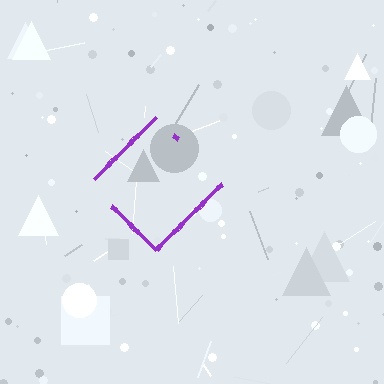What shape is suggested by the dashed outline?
The dashed outline suggests a diamond.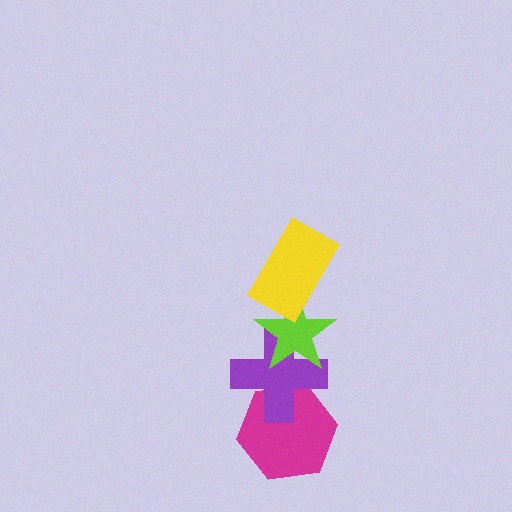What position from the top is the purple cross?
The purple cross is 3rd from the top.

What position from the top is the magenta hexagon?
The magenta hexagon is 4th from the top.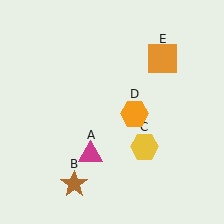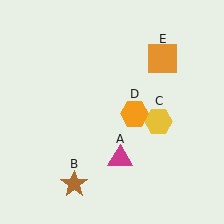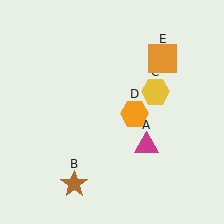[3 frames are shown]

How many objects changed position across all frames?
2 objects changed position: magenta triangle (object A), yellow hexagon (object C).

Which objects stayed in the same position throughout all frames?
Brown star (object B) and orange hexagon (object D) and orange square (object E) remained stationary.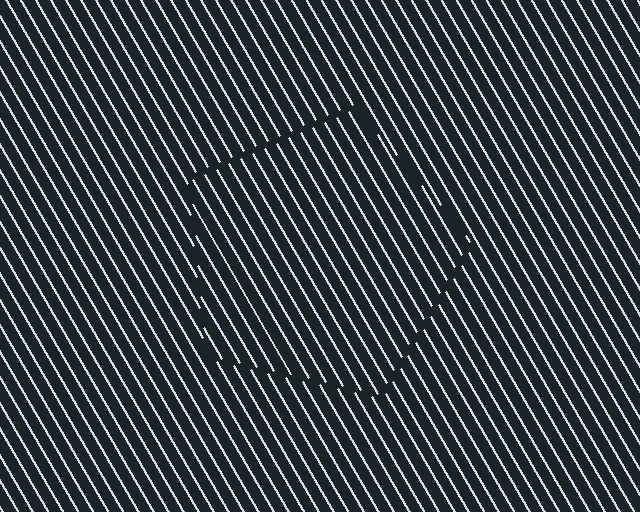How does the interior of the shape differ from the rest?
The interior of the shape contains the same grating, shifted by half a period — the contour is defined by the phase discontinuity where line-ends from the inner and outer gratings abut.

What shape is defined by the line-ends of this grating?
An illusory pentagon. The interior of the shape contains the same grating, shifted by half a period — the contour is defined by the phase discontinuity where line-ends from the inner and outer gratings abut.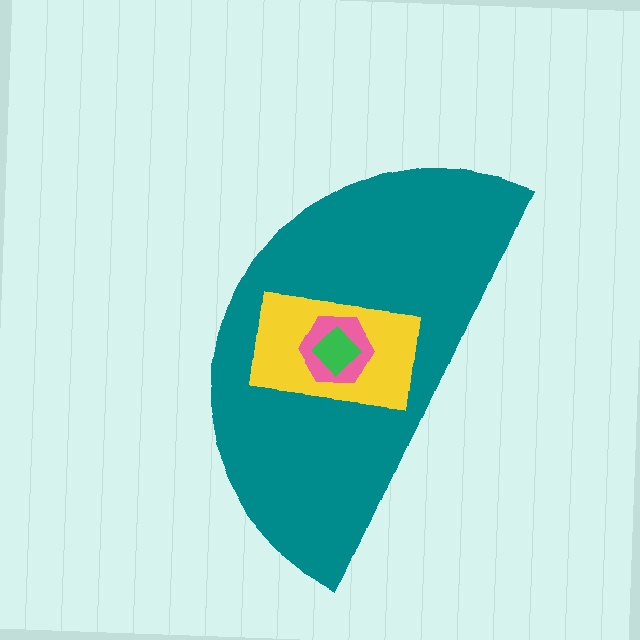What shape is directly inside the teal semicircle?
The yellow rectangle.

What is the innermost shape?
The green diamond.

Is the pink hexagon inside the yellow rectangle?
Yes.